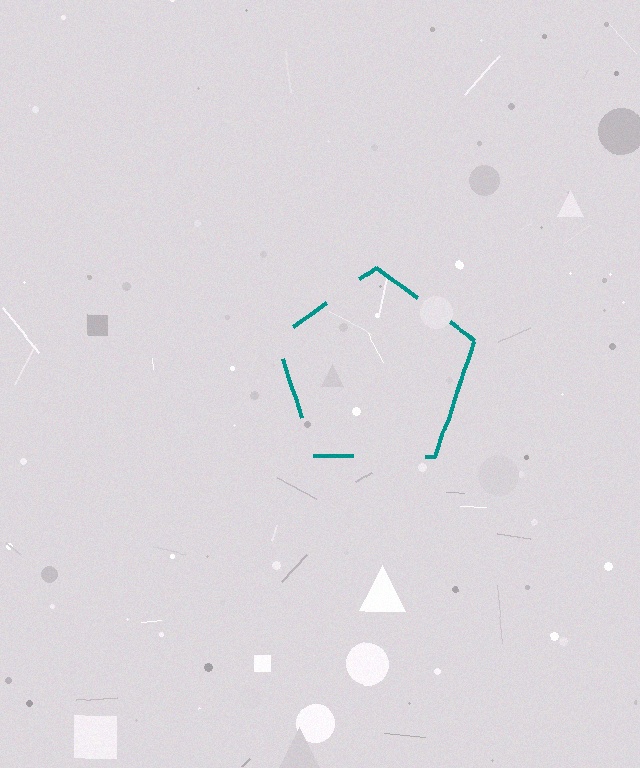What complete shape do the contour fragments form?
The contour fragments form a pentagon.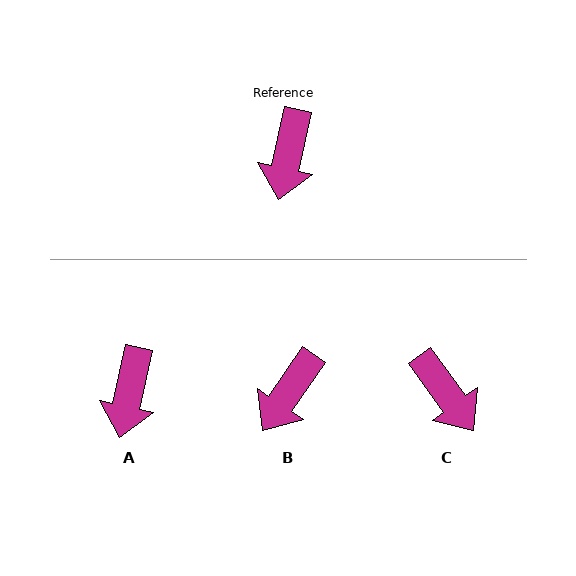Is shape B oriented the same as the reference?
No, it is off by about 22 degrees.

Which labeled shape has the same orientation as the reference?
A.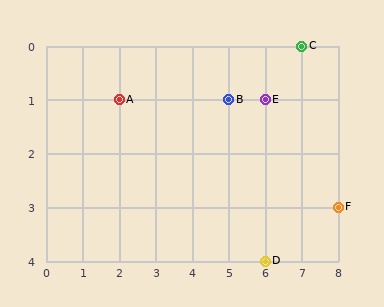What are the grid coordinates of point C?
Point C is at grid coordinates (7, 0).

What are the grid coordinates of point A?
Point A is at grid coordinates (2, 1).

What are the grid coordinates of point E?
Point E is at grid coordinates (6, 1).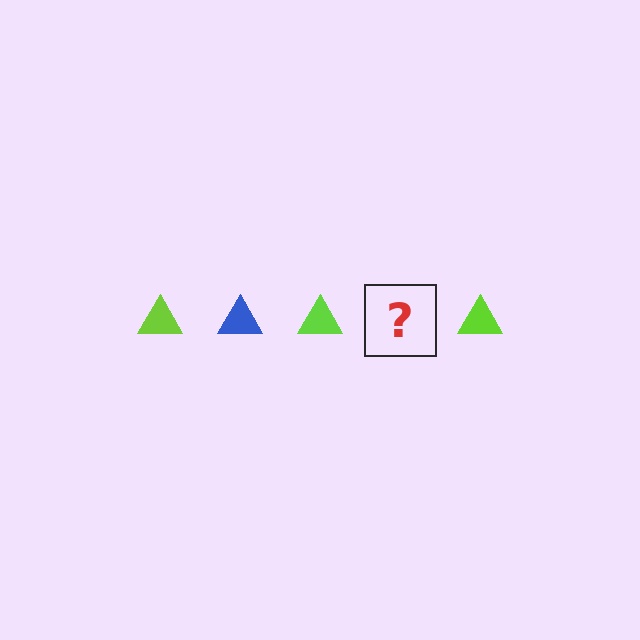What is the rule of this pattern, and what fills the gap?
The rule is that the pattern cycles through lime, blue triangles. The gap should be filled with a blue triangle.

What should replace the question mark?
The question mark should be replaced with a blue triangle.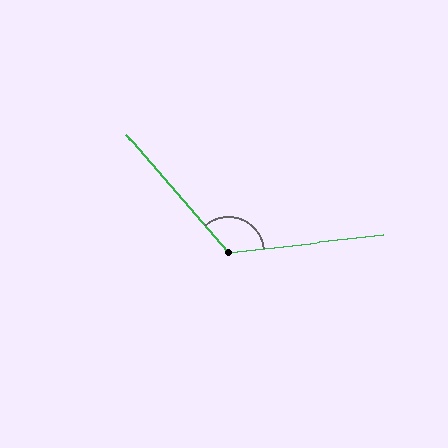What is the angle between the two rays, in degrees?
Approximately 125 degrees.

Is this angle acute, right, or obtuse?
It is obtuse.